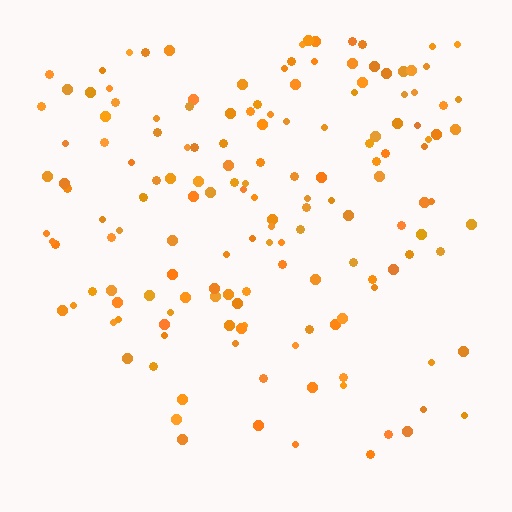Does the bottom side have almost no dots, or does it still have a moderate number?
Still a moderate number, just noticeably fewer than the top.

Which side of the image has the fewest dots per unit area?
The bottom.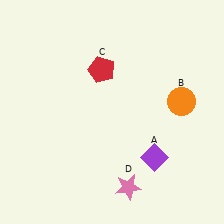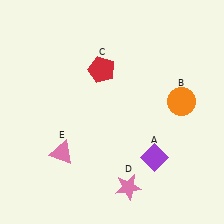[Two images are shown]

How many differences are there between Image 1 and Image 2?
There is 1 difference between the two images.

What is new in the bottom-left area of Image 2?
A pink triangle (E) was added in the bottom-left area of Image 2.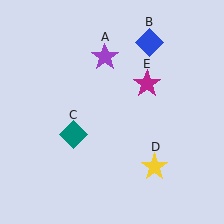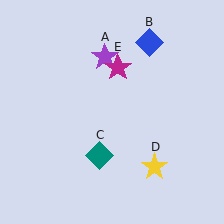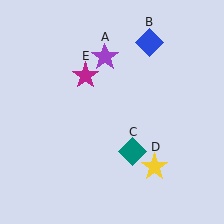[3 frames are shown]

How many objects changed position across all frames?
2 objects changed position: teal diamond (object C), magenta star (object E).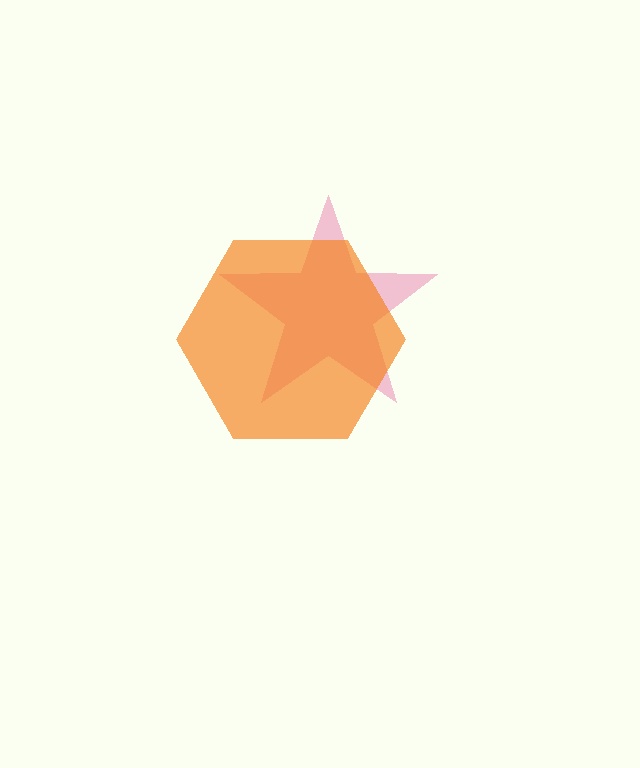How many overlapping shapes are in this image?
There are 2 overlapping shapes in the image.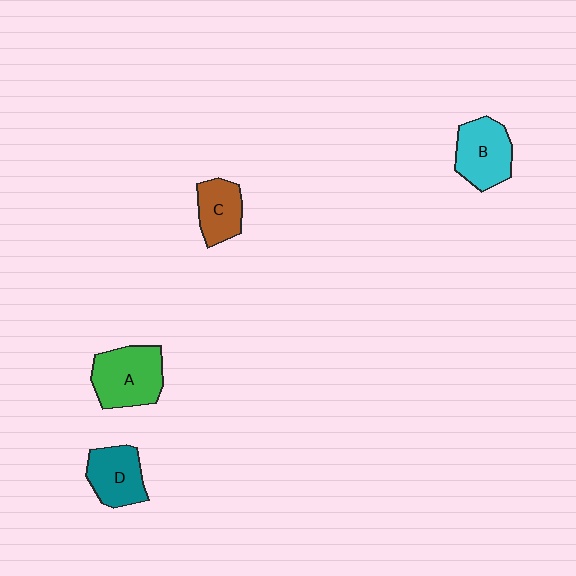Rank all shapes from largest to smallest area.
From largest to smallest: A (green), B (cyan), D (teal), C (brown).